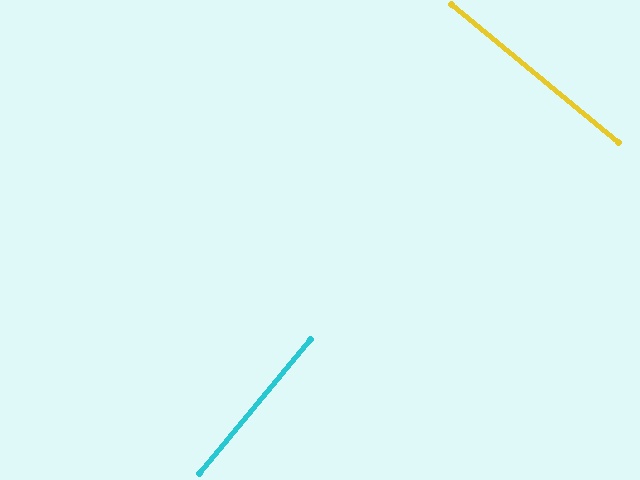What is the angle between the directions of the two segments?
Approximately 90 degrees.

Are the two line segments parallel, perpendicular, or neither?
Perpendicular — they meet at approximately 90°.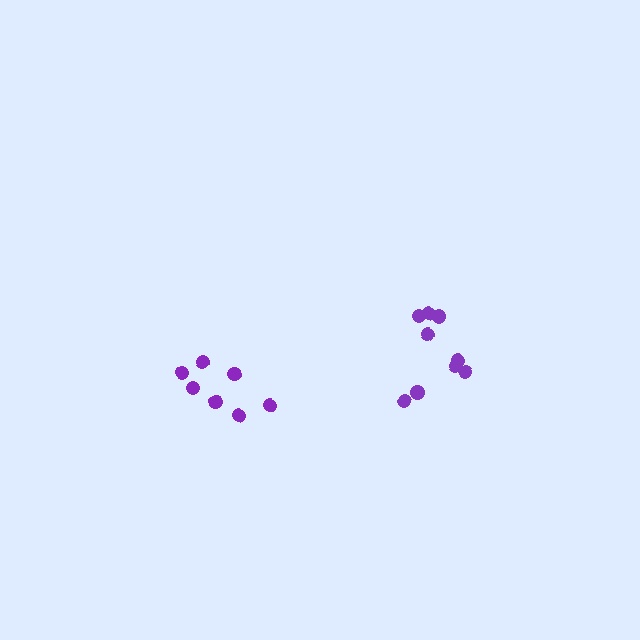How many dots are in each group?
Group 1: 9 dots, Group 2: 7 dots (16 total).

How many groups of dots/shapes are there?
There are 2 groups.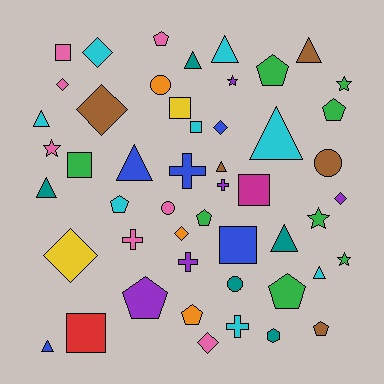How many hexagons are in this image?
There is 1 hexagon.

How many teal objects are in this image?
There are 5 teal objects.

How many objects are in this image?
There are 50 objects.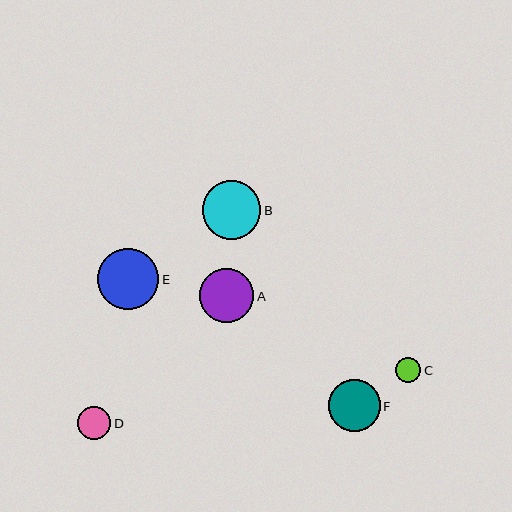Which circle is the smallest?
Circle C is the smallest with a size of approximately 25 pixels.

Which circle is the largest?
Circle E is the largest with a size of approximately 62 pixels.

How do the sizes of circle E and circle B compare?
Circle E and circle B are approximately the same size.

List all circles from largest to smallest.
From largest to smallest: E, B, A, F, D, C.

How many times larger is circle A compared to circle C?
Circle A is approximately 2.2 times the size of circle C.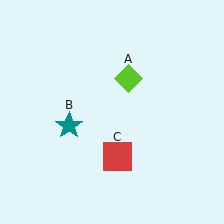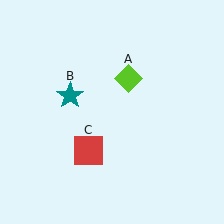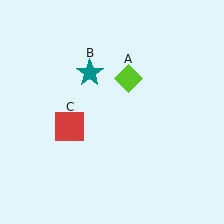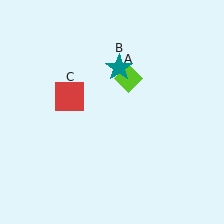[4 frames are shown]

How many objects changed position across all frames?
2 objects changed position: teal star (object B), red square (object C).